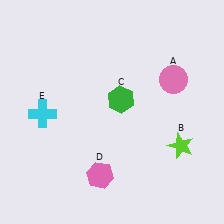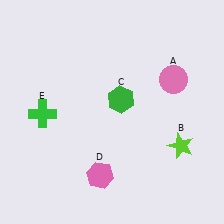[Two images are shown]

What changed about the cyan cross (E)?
In Image 1, E is cyan. In Image 2, it changed to green.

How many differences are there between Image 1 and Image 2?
There is 1 difference between the two images.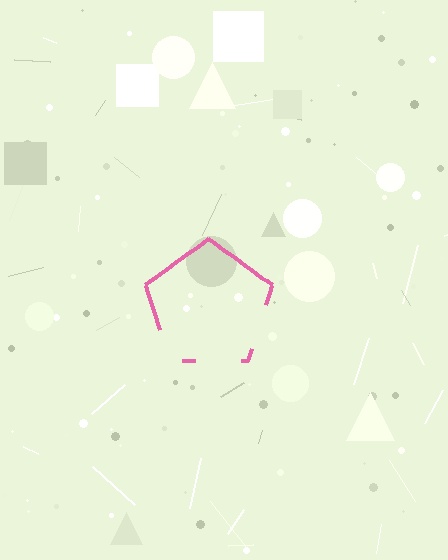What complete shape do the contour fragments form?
The contour fragments form a pentagon.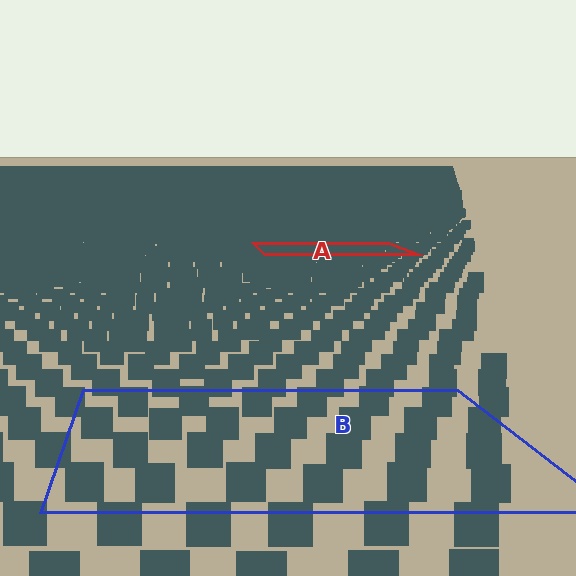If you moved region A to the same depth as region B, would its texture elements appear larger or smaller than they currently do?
They would appear larger. At a closer depth, the same texture elements are projected at a bigger on-screen size.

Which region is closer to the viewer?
Region B is closer. The texture elements there are larger and more spread out.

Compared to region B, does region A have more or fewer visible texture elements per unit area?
Region A has more texture elements per unit area — they are packed more densely because it is farther away.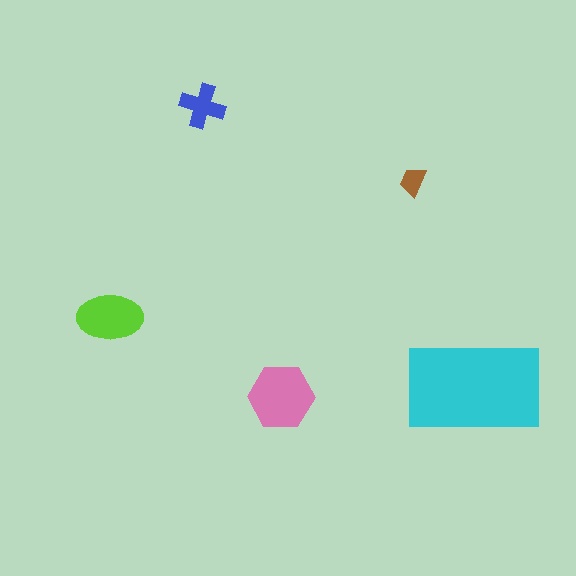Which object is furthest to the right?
The cyan rectangle is rightmost.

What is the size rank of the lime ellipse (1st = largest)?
3rd.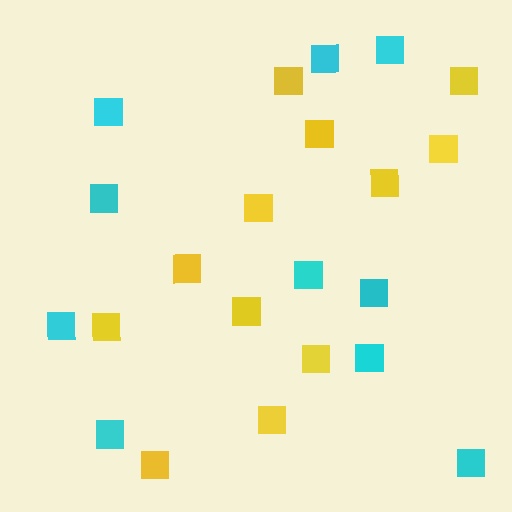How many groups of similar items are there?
There are 2 groups: one group of yellow squares (12) and one group of cyan squares (10).